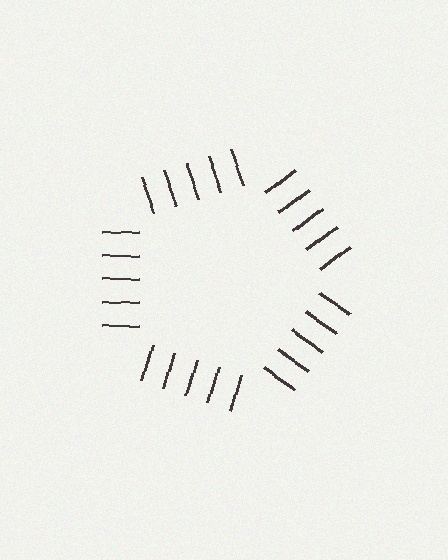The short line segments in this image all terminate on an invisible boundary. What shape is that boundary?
An illusory pentagon — the line segments terminate on its edges but no continuous stroke is drawn.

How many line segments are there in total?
25 — 5 along each of the 5 edges.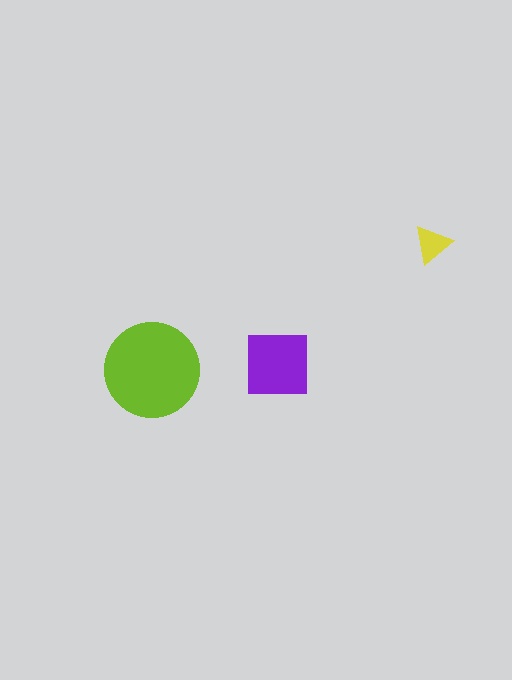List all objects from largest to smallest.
The lime circle, the purple square, the yellow triangle.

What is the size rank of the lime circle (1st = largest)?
1st.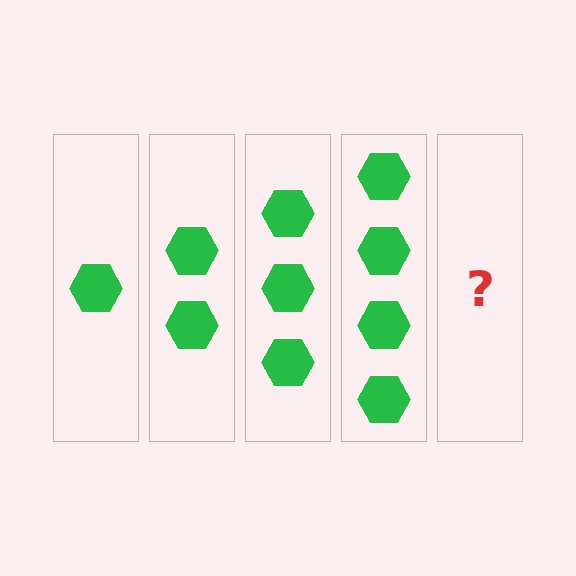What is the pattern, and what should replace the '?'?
The pattern is that each step adds one more hexagon. The '?' should be 5 hexagons.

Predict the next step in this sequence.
The next step is 5 hexagons.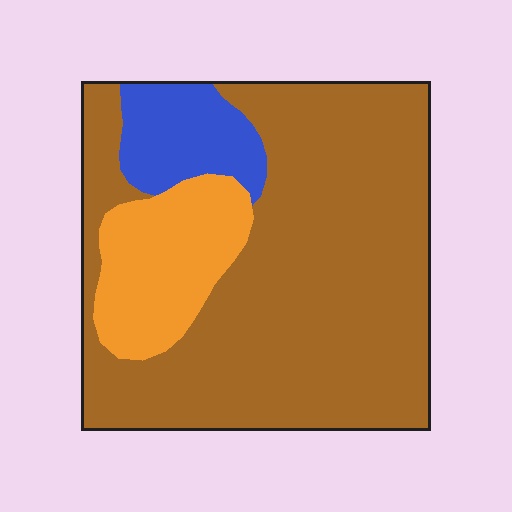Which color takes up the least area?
Blue, at roughly 10%.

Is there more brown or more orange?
Brown.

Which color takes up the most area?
Brown, at roughly 70%.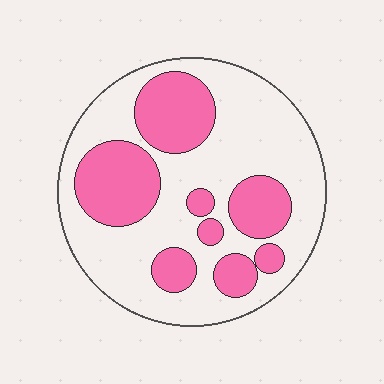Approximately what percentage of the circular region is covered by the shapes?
Approximately 35%.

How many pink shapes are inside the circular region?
8.